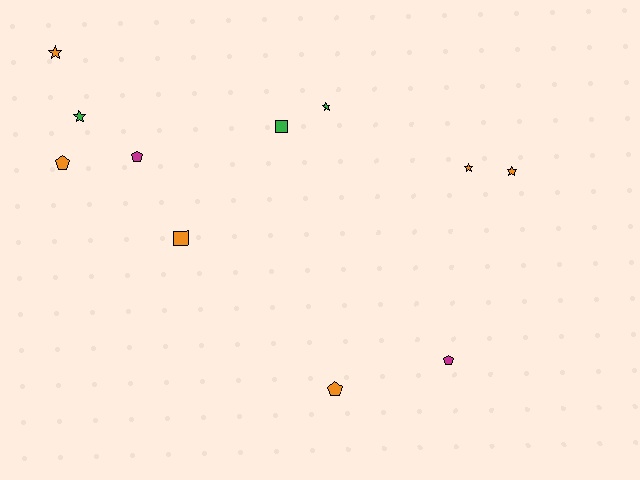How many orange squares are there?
There is 1 orange square.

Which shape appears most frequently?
Star, with 5 objects.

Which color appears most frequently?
Orange, with 6 objects.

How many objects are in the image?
There are 11 objects.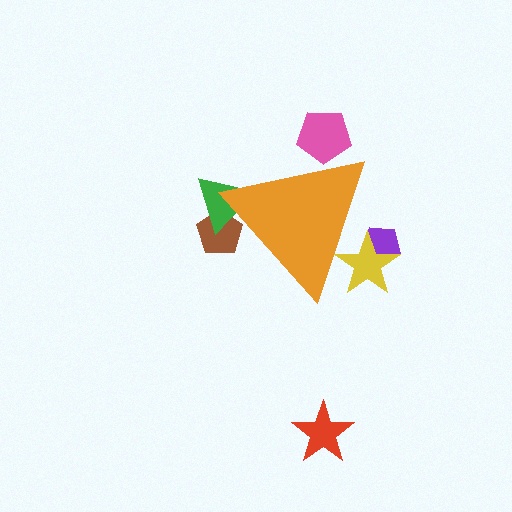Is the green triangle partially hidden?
Yes, the green triangle is partially hidden behind the orange triangle.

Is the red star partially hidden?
No, the red star is fully visible.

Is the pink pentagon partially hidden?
Yes, the pink pentagon is partially hidden behind the orange triangle.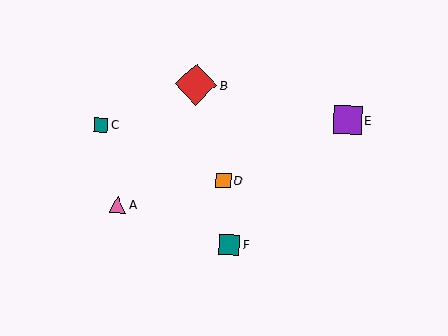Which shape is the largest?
The red diamond (labeled B) is the largest.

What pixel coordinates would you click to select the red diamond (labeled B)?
Click at (196, 84) to select the red diamond B.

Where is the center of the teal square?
The center of the teal square is at (101, 125).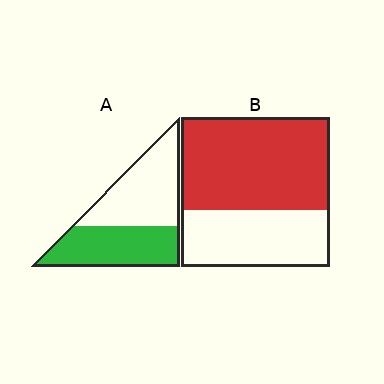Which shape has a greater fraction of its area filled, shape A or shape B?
Shape B.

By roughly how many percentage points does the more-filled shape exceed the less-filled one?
By roughly 15 percentage points (B over A).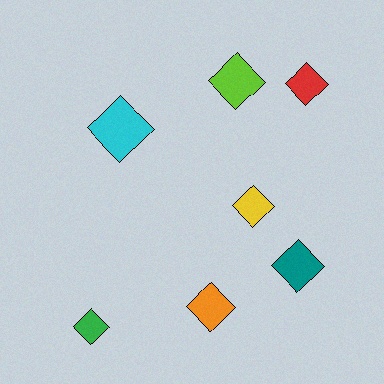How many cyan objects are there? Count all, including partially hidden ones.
There is 1 cyan object.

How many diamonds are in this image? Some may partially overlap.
There are 7 diamonds.